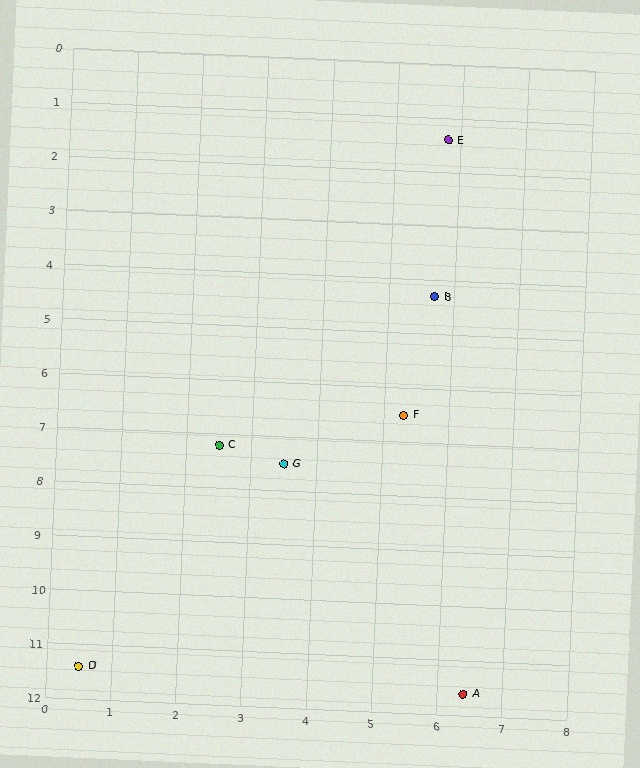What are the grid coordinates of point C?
Point C is at approximately (2.5, 7.2).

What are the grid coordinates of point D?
Point D is at approximately (0.5, 11.4).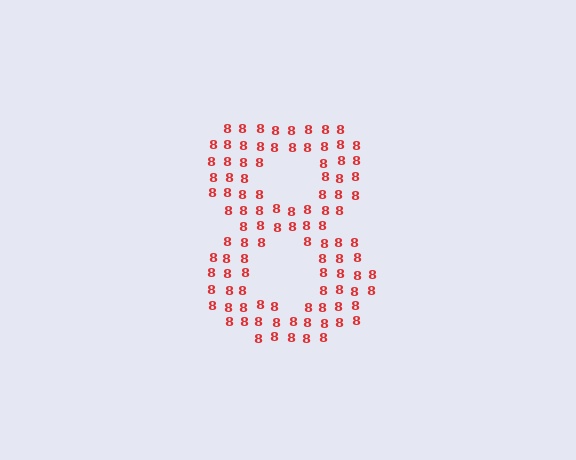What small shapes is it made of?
It is made of small digit 8's.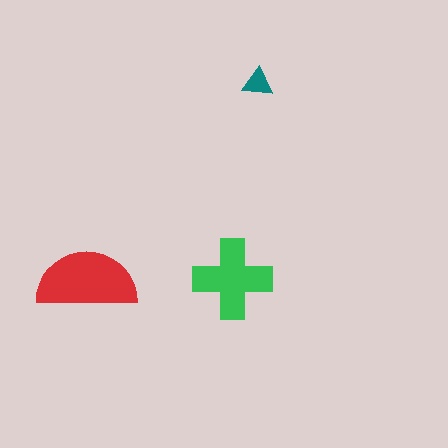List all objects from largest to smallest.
The red semicircle, the green cross, the teal triangle.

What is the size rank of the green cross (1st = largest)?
2nd.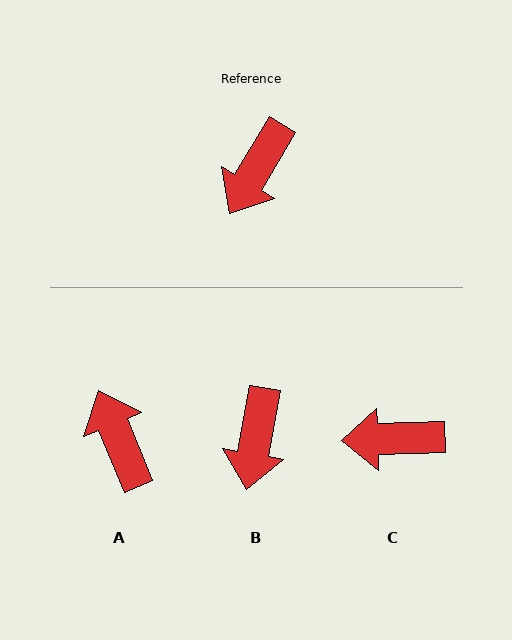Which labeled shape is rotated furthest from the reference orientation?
A, about 127 degrees away.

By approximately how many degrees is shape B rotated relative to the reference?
Approximately 21 degrees counter-clockwise.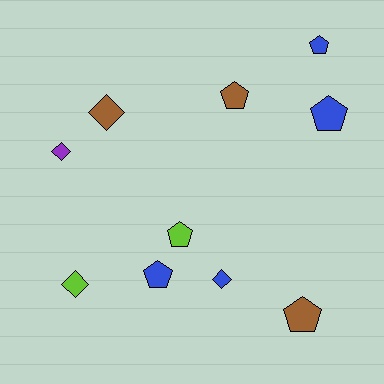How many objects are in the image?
There are 10 objects.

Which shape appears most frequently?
Pentagon, with 6 objects.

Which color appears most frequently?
Blue, with 4 objects.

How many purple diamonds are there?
There is 1 purple diamond.